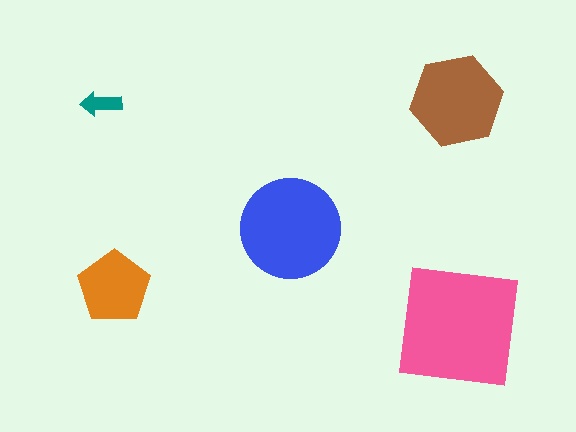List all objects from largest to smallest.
The pink square, the blue circle, the brown hexagon, the orange pentagon, the teal arrow.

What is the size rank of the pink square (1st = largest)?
1st.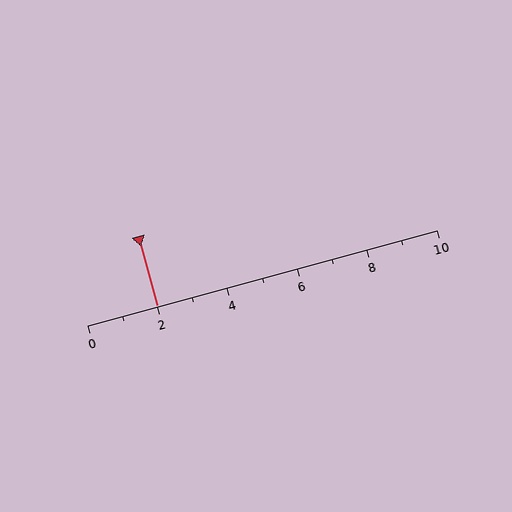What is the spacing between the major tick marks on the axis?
The major ticks are spaced 2 apart.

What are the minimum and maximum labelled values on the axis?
The axis runs from 0 to 10.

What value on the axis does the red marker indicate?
The marker indicates approximately 2.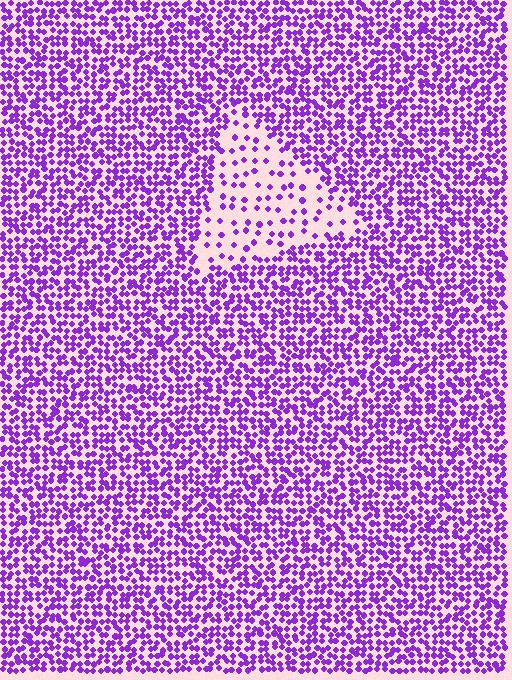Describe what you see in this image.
The image contains small purple elements arranged at two different densities. A triangle-shaped region is visible where the elements are less densely packed than the surrounding area.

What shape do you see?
I see a triangle.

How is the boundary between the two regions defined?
The boundary is defined by a change in element density (approximately 3.0x ratio). All elements are the same color, size, and shape.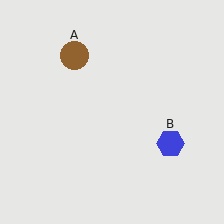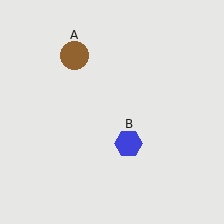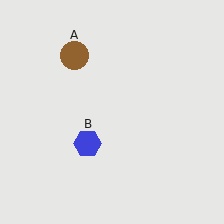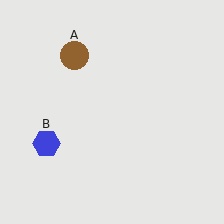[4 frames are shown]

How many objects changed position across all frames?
1 object changed position: blue hexagon (object B).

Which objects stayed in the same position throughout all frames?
Brown circle (object A) remained stationary.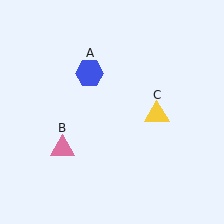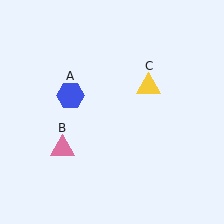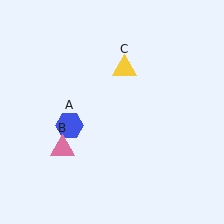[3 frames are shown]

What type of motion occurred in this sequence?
The blue hexagon (object A), yellow triangle (object C) rotated counterclockwise around the center of the scene.